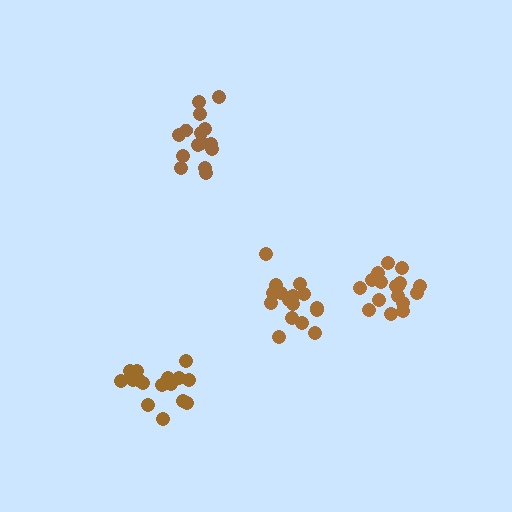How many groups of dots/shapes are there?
There are 4 groups.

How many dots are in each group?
Group 1: 16 dots, Group 2: 16 dots, Group 3: 15 dots, Group 4: 17 dots (64 total).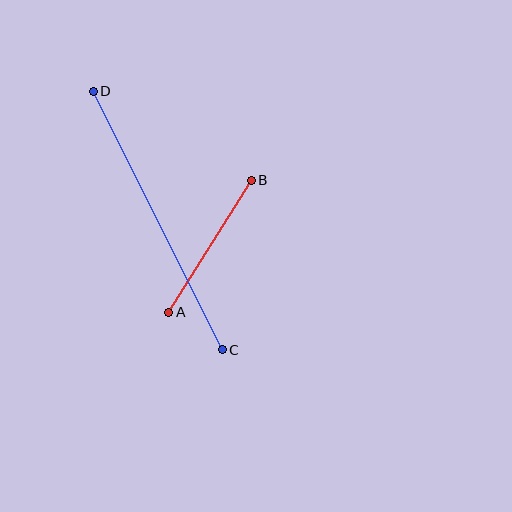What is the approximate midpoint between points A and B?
The midpoint is at approximately (210, 246) pixels.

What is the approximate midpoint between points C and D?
The midpoint is at approximately (158, 220) pixels.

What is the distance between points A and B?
The distance is approximately 156 pixels.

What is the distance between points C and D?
The distance is approximately 289 pixels.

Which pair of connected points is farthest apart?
Points C and D are farthest apart.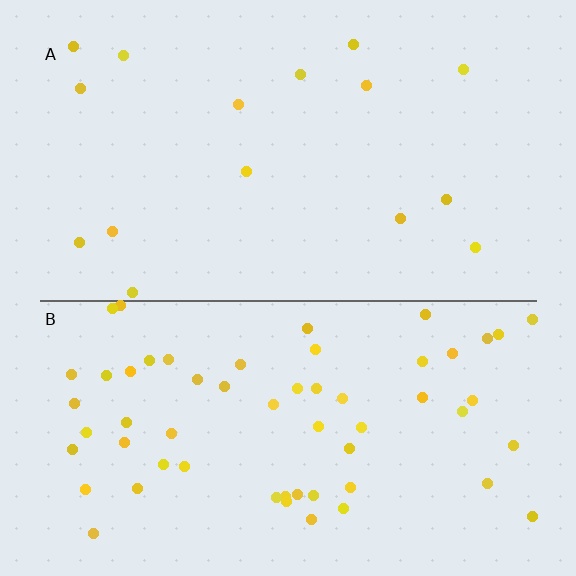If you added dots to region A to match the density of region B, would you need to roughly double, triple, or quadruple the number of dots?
Approximately quadruple.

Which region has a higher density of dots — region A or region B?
B (the bottom).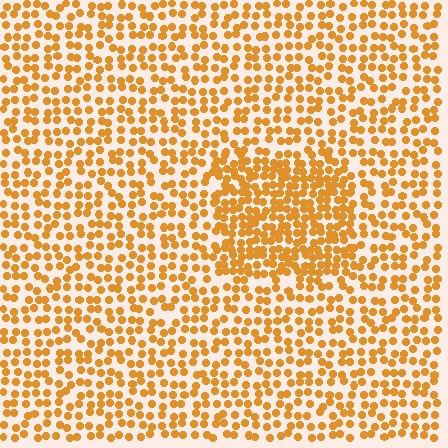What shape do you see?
I see a rectangle.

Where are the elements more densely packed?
The elements are more densely packed inside the rectangle boundary.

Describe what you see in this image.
The image contains small orange elements arranged at two different densities. A rectangle-shaped region is visible where the elements are more densely packed than the surrounding area.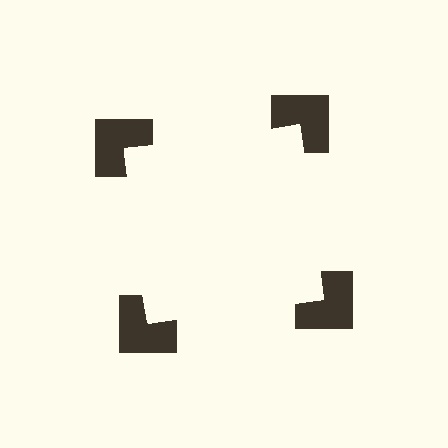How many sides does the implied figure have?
4 sides.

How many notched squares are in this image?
There are 4 — one at each vertex of the illusory square.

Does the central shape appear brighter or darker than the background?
It typically appears slightly brighter than the background, even though no actual brightness change is drawn.